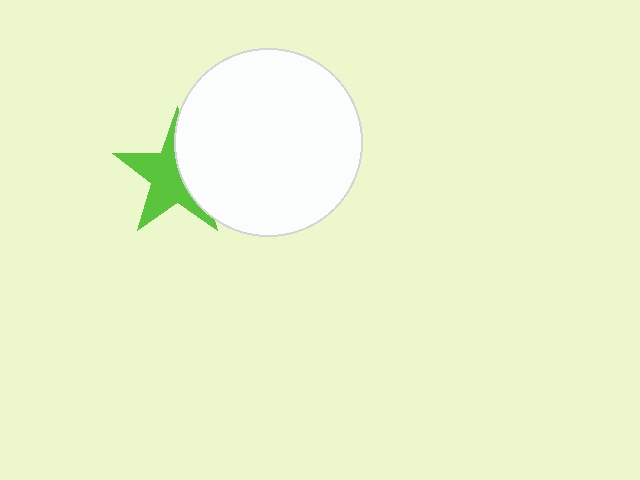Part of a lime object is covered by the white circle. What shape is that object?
It is a star.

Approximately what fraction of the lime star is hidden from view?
Roughly 41% of the lime star is hidden behind the white circle.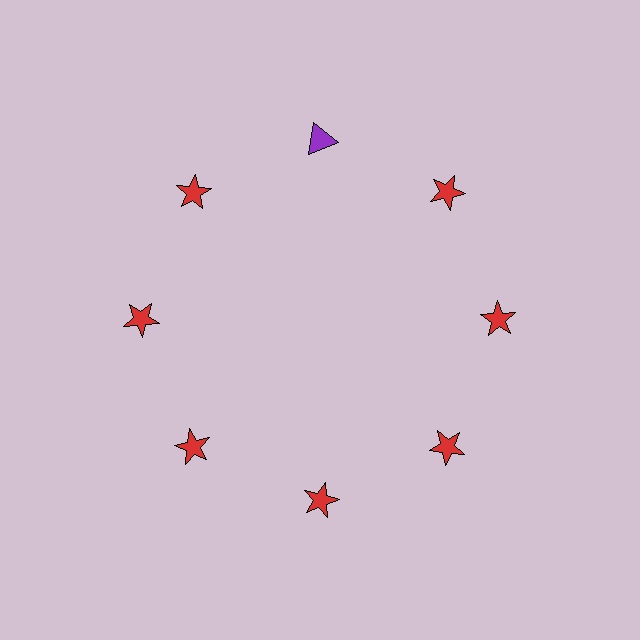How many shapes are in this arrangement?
There are 8 shapes arranged in a ring pattern.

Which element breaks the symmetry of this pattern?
The purple triangle at roughly the 12 o'clock position breaks the symmetry. All other shapes are red stars.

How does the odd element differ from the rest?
It differs in both color (purple instead of red) and shape (triangle instead of star).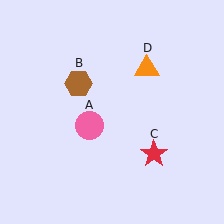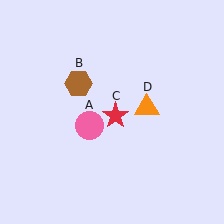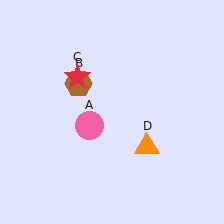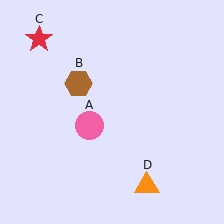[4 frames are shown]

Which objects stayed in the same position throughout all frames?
Pink circle (object A) and brown hexagon (object B) remained stationary.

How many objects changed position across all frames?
2 objects changed position: red star (object C), orange triangle (object D).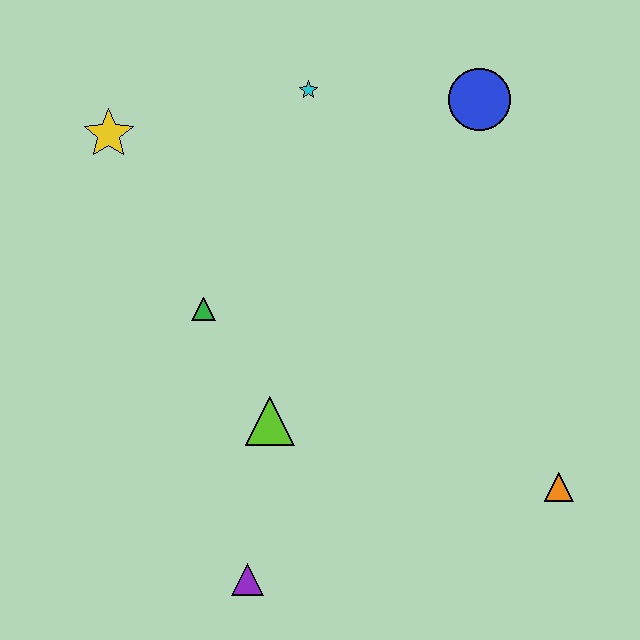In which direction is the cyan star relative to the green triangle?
The cyan star is above the green triangle.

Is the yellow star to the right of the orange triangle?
No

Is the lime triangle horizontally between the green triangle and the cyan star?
Yes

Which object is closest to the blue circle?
The cyan star is closest to the blue circle.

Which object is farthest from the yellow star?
The orange triangle is farthest from the yellow star.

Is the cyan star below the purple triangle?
No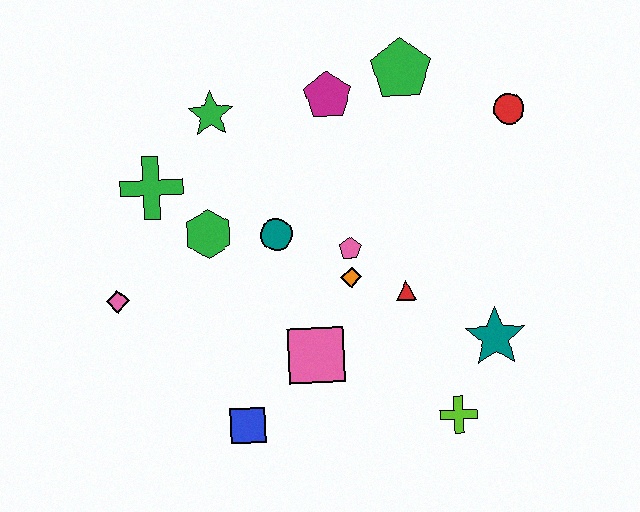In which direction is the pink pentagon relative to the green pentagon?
The pink pentagon is below the green pentagon.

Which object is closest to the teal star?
The lime cross is closest to the teal star.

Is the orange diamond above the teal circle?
No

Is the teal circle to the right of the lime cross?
No